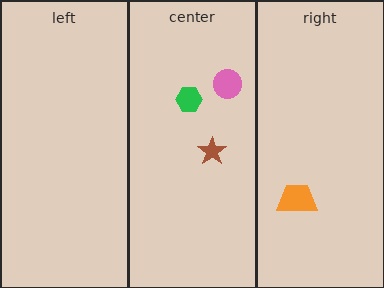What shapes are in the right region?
The orange trapezoid.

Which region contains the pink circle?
The center region.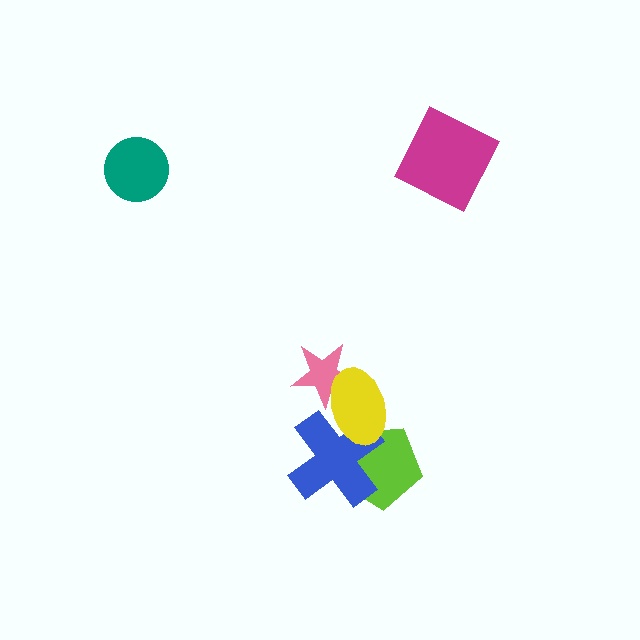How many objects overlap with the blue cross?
2 objects overlap with the blue cross.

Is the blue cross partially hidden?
Yes, it is partially covered by another shape.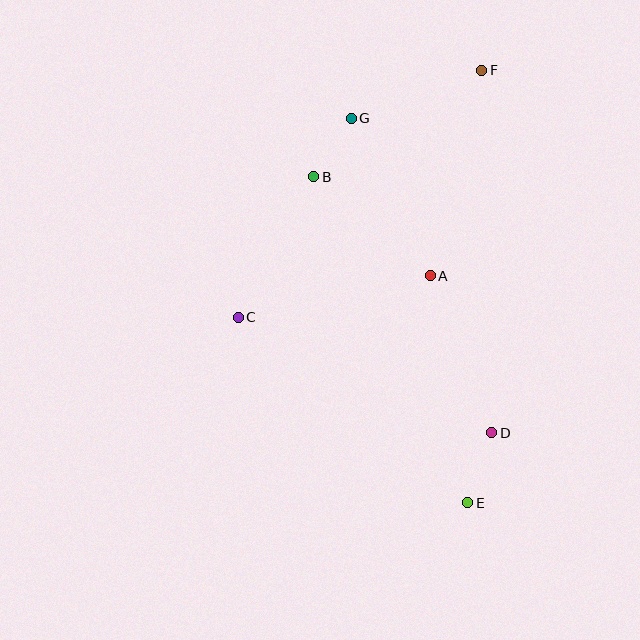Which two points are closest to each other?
Points B and G are closest to each other.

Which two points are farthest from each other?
Points E and F are farthest from each other.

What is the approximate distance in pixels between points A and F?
The distance between A and F is approximately 212 pixels.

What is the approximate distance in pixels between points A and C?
The distance between A and C is approximately 197 pixels.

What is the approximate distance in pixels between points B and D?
The distance between B and D is approximately 312 pixels.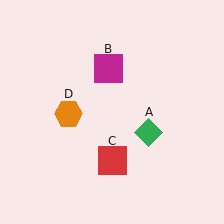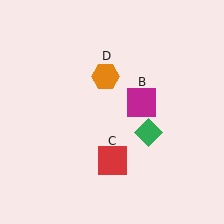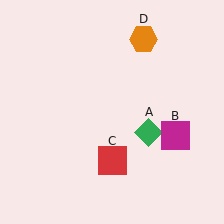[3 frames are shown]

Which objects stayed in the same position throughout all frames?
Green diamond (object A) and red square (object C) remained stationary.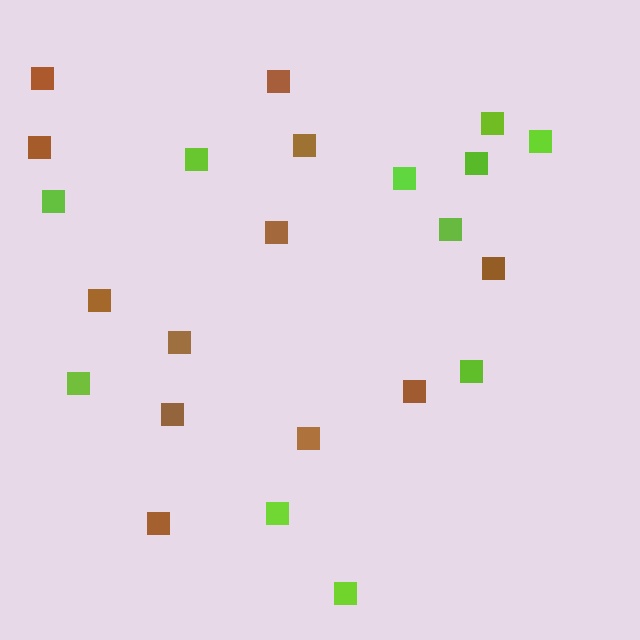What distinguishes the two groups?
There are 2 groups: one group of brown squares (12) and one group of lime squares (11).